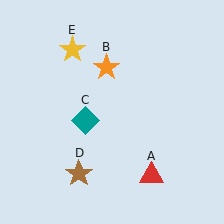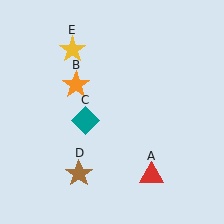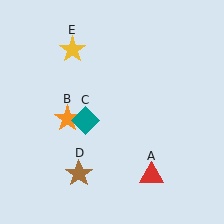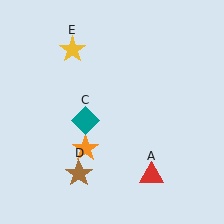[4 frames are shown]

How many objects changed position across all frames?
1 object changed position: orange star (object B).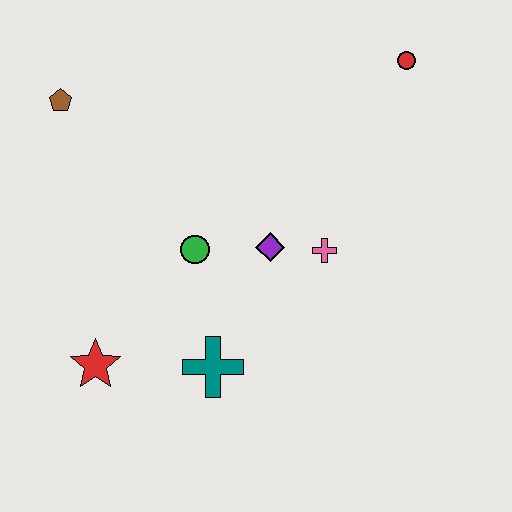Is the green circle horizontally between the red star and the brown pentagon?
No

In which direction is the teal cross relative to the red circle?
The teal cross is below the red circle.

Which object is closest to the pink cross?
The purple diamond is closest to the pink cross.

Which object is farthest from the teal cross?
The red circle is farthest from the teal cross.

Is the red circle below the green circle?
No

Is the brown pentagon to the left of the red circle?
Yes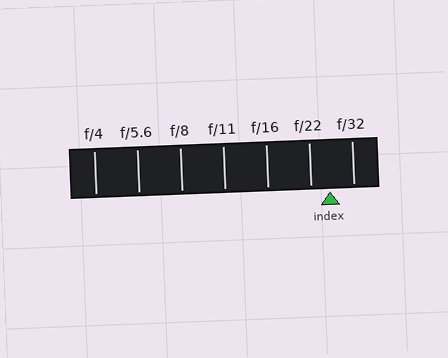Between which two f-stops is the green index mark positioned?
The index mark is between f/22 and f/32.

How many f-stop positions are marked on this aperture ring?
There are 7 f-stop positions marked.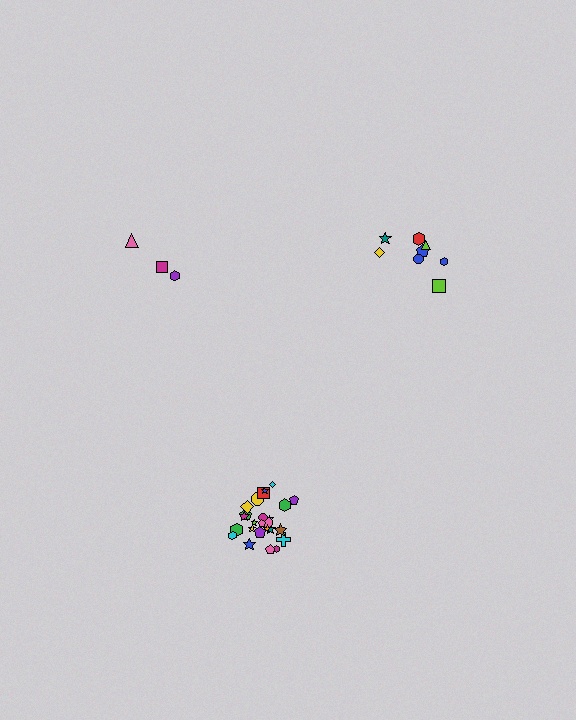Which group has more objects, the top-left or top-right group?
The top-right group.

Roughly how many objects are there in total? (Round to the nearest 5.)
Roughly 35 objects in total.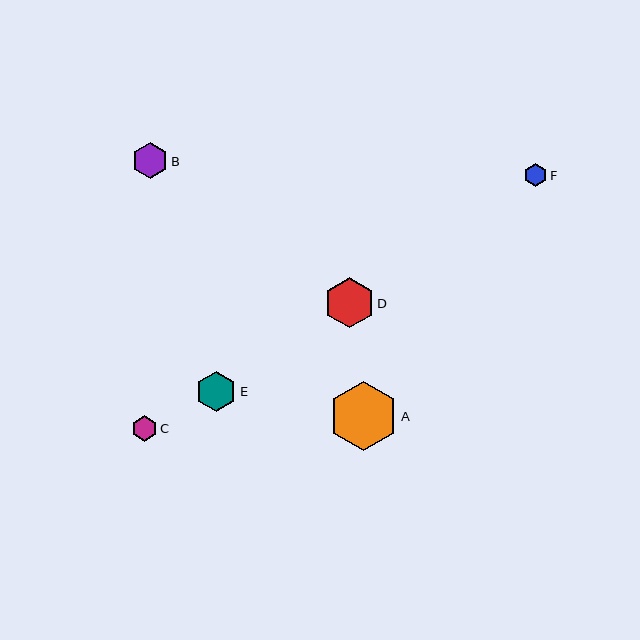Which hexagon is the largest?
Hexagon A is the largest with a size of approximately 69 pixels.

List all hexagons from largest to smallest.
From largest to smallest: A, D, E, B, C, F.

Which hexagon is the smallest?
Hexagon F is the smallest with a size of approximately 23 pixels.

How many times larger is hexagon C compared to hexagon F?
Hexagon C is approximately 1.1 times the size of hexagon F.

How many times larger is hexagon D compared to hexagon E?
Hexagon D is approximately 1.2 times the size of hexagon E.